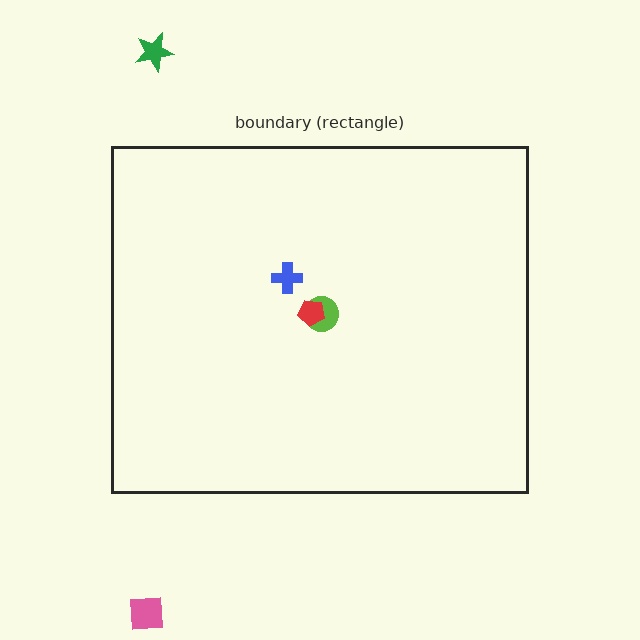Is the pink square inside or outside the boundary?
Outside.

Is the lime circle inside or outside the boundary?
Inside.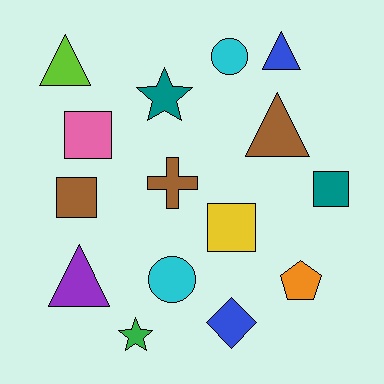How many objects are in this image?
There are 15 objects.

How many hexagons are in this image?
There are no hexagons.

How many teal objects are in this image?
There are 2 teal objects.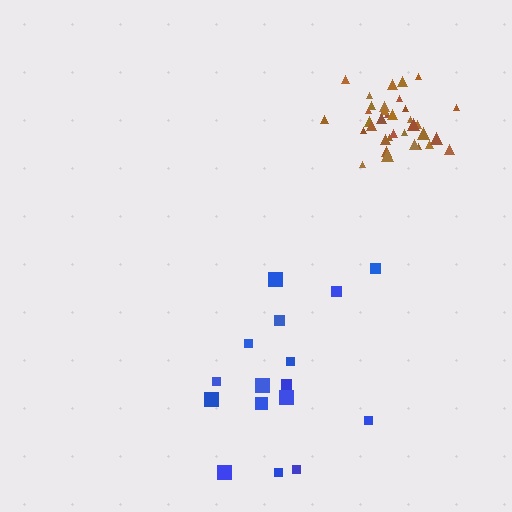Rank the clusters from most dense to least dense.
brown, blue.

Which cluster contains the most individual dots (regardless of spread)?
Brown (35).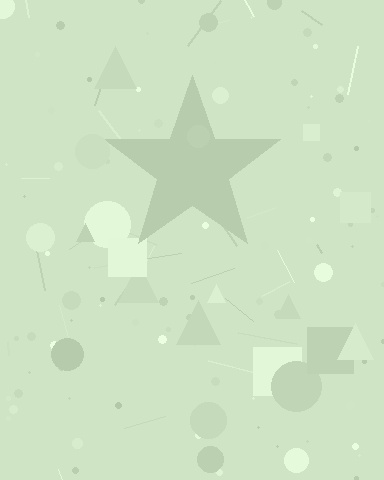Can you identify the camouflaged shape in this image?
The camouflaged shape is a star.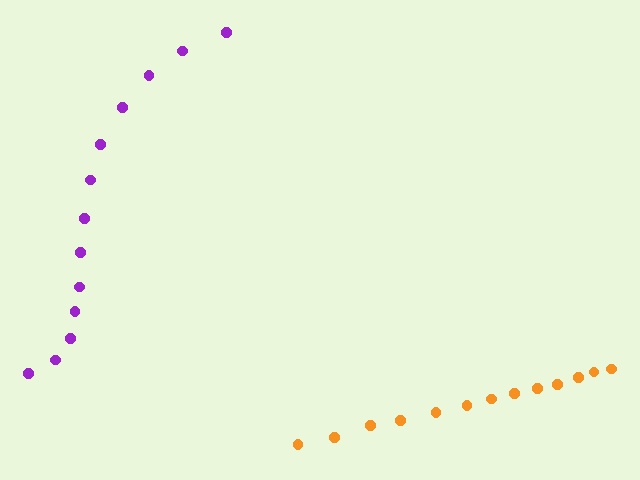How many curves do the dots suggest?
There are 2 distinct paths.